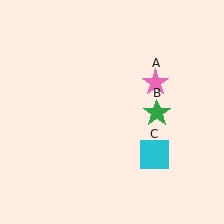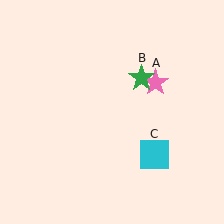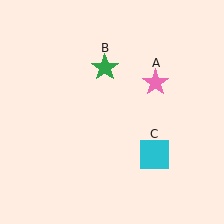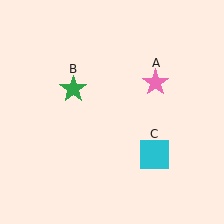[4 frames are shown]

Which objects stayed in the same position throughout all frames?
Pink star (object A) and cyan square (object C) remained stationary.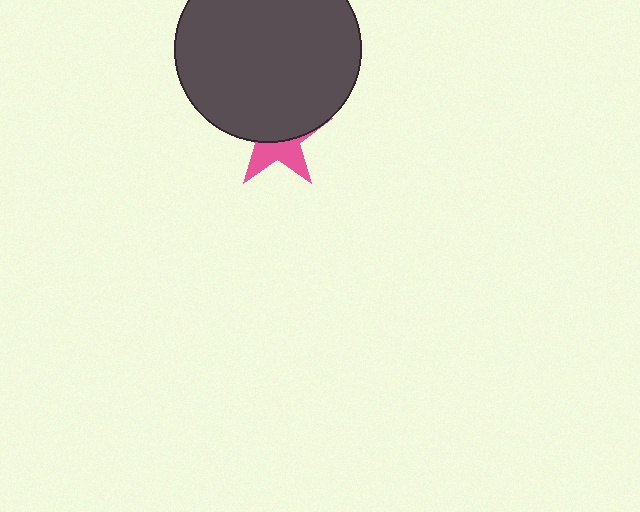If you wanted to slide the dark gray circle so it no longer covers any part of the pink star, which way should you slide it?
Slide it up — that is the most direct way to separate the two shapes.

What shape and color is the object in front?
The object in front is a dark gray circle.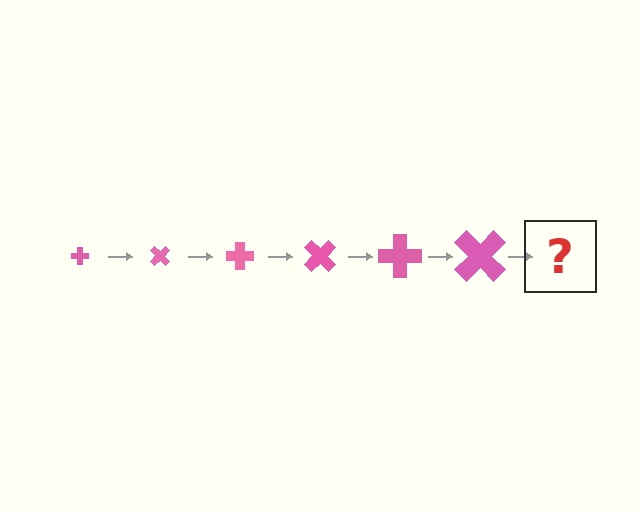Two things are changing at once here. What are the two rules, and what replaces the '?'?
The two rules are that the cross grows larger each step and it rotates 45 degrees each step. The '?' should be a cross, larger than the previous one and rotated 270 degrees from the start.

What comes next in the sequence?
The next element should be a cross, larger than the previous one and rotated 270 degrees from the start.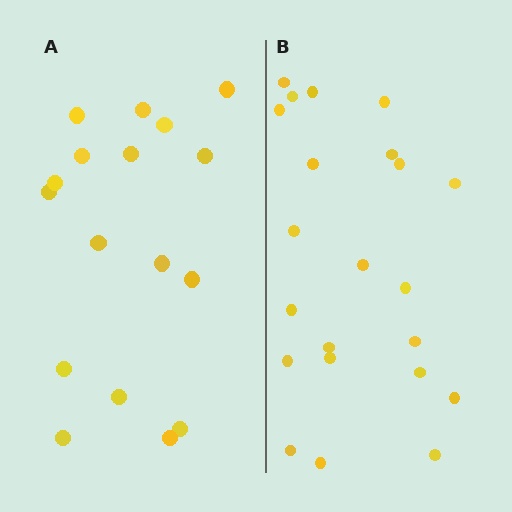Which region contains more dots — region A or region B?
Region B (the right region) has more dots.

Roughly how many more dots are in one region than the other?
Region B has about 5 more dots than region A.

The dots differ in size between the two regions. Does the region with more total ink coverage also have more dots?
No. Region A has more total ink coverage because its dots are larger, but region B actually contains more individual dots. Total area can be misleading — the number of items is what matters here.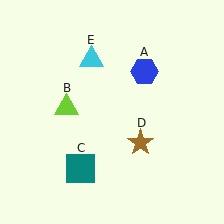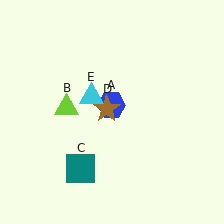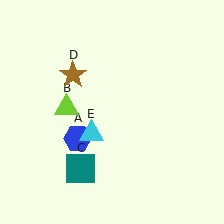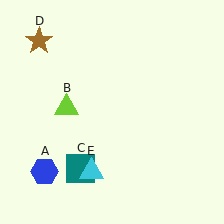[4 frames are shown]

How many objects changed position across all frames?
3 objects changed position: blue hexagon (object A), brown star (object D), cyan triangle (object E).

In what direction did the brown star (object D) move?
The brown star (object D) moved up and to the left.